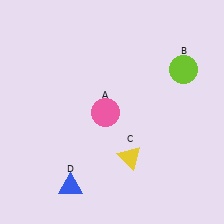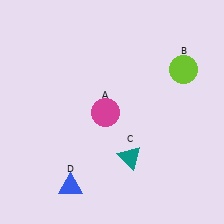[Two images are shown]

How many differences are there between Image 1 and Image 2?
There are 2 differences between the two images.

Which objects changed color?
A changed from pink to magenta. C changed from yellow to teal.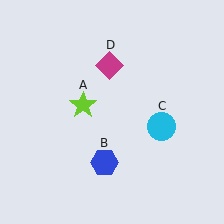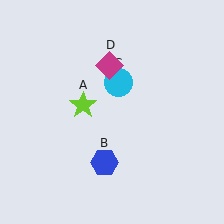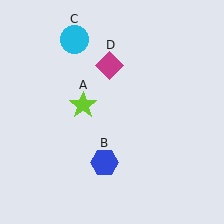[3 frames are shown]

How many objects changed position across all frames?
1 object changed position: cyan circle (object C).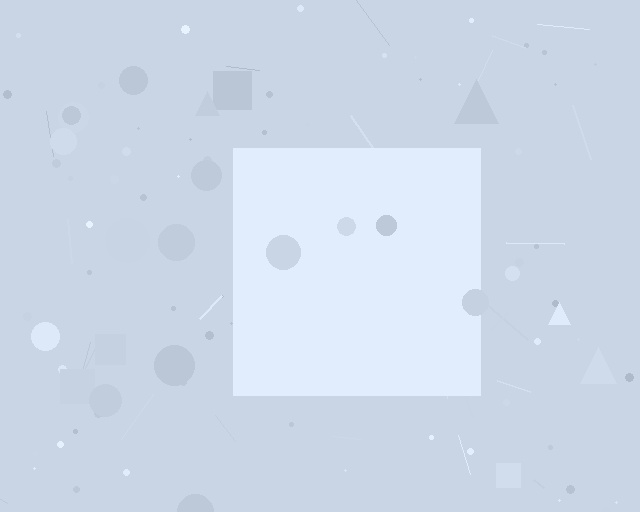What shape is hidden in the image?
A square is hidden in the image.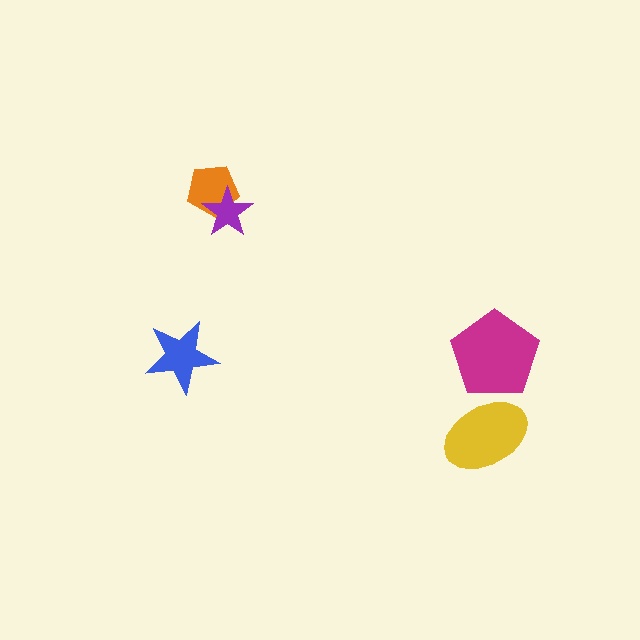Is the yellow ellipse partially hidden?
Yes, it is partially covered by another shape.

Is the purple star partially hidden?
No, no other shape covers it.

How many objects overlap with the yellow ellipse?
1 object overlaps with the yellow ellipse.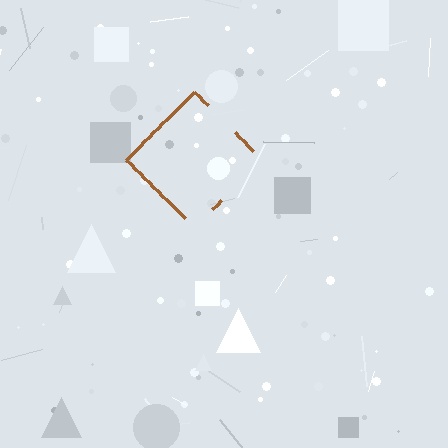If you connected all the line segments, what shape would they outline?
They would outline a diamond.